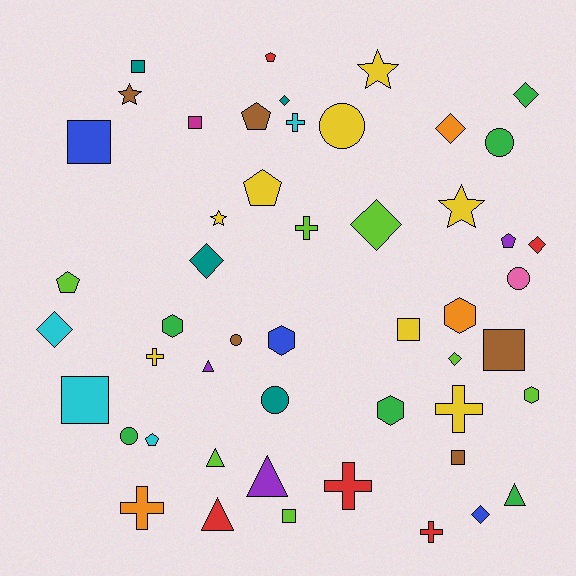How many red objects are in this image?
There are 5 red objects.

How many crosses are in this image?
There are 7 crosses.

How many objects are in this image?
There are 50 objects.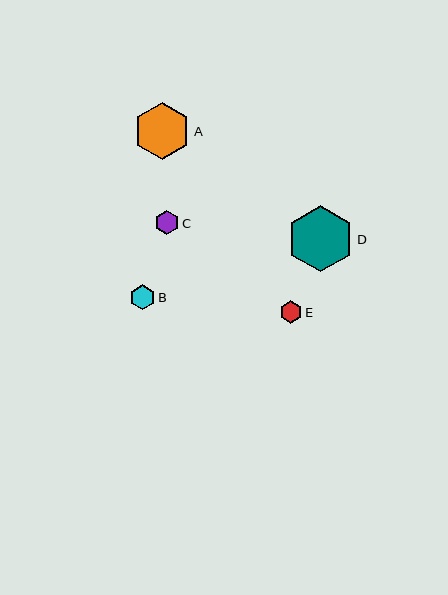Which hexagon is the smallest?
Hexagon E is the smallest with a size of approximately 23 pixels.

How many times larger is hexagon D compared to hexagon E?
Hexagon D is approximately 2.9 times the size of hexagon E.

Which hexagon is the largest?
Hexagon D is the largest with a size of approximately 66 pixels.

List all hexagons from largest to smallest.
From largest to smallest: D, A, B, C, E.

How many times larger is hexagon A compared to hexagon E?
Hexagon A is approximately 2.5 times the size of hexagon E.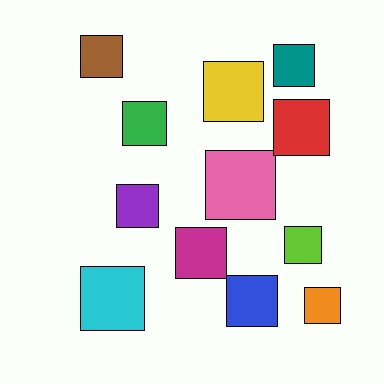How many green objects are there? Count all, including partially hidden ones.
There is 1 green object.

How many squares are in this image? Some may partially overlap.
There are 12 squares.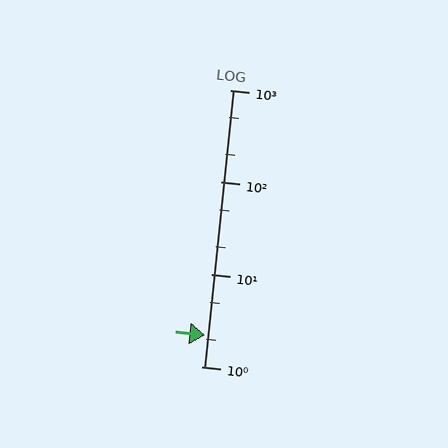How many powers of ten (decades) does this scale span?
The scale spans 3 decades, from 1 to 1000.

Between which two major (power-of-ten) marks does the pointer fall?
The pointer is between 1 and 10.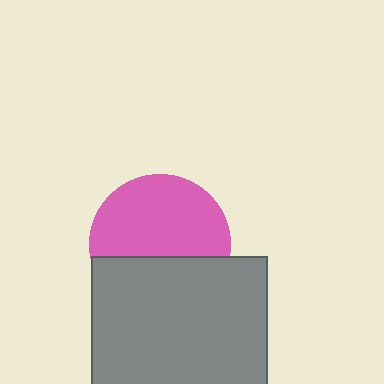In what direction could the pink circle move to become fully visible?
The pink circle could move up. That would shift it out from behind the gray square entirely.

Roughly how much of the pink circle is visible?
About half of it is visible (roughly 60%).